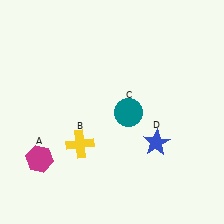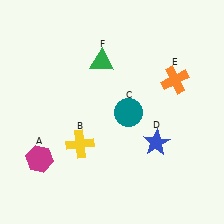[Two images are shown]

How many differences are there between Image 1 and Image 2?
There are 2 differences between the two images.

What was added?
An orange cross (E), a green triangle (F) were added in Image 2.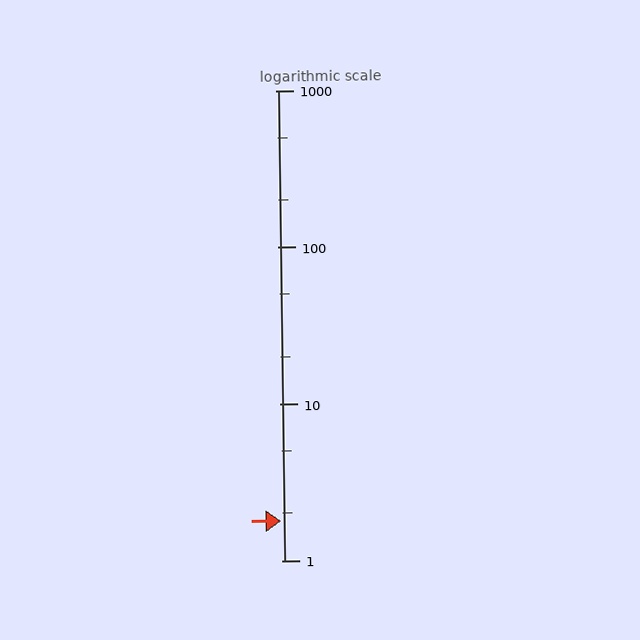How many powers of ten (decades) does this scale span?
The scale spans 3 decades, from 1 to 1000.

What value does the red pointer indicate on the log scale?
The pointer indicates approximately 1.8.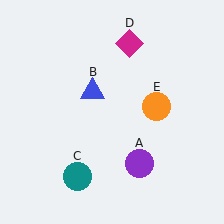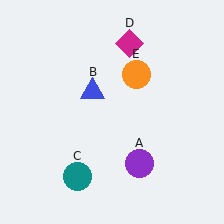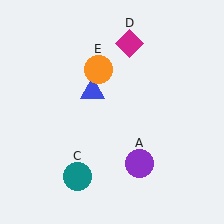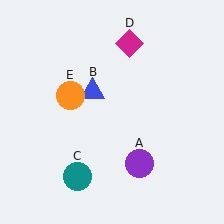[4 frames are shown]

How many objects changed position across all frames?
1 object changed position: orange circle (object E).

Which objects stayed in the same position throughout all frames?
Purple circle (object A) and blue triangle (object B) and teal circle (object C) and magenta diamond (object D) remained stationary.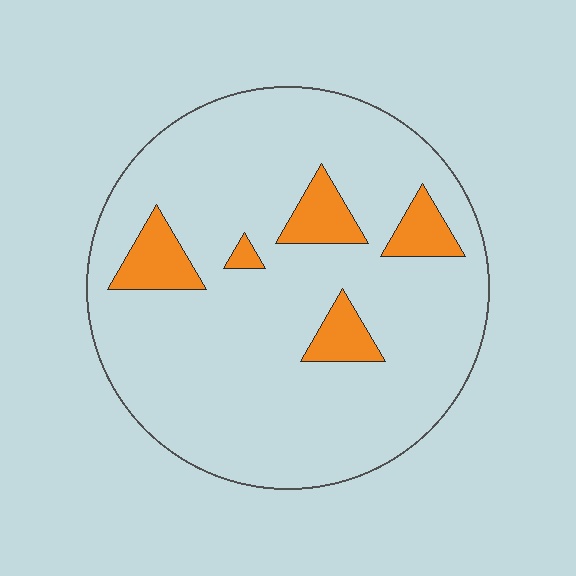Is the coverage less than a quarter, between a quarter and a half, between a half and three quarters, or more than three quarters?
Less than a quarter.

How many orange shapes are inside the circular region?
5.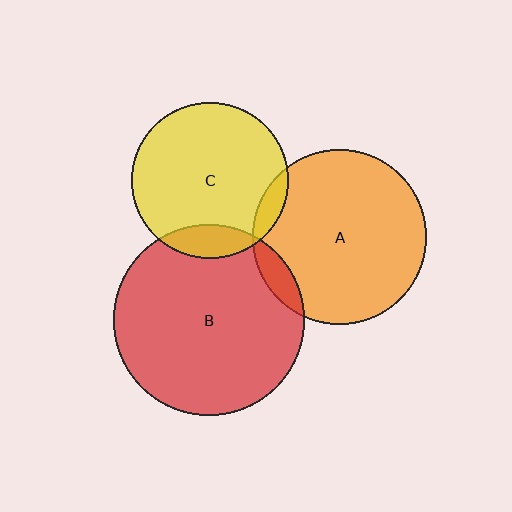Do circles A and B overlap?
Yes.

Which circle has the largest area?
Circle B (red).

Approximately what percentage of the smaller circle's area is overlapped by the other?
Approximately 10%.